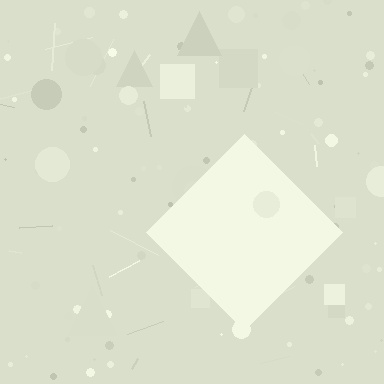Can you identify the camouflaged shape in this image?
The camouflaged shape is a diamond.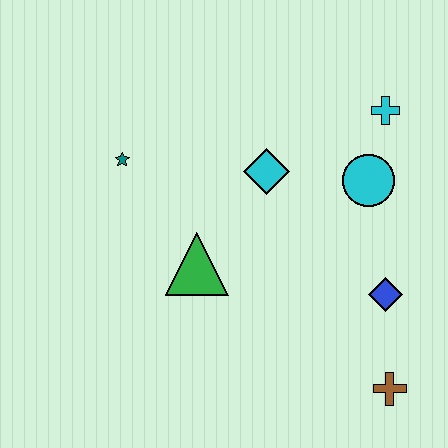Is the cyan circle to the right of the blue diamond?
No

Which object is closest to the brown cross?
The blue diamond is closest to the brown cross.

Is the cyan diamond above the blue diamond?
Yes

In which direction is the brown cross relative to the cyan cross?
The brown cross is below the cyan cross.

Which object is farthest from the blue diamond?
The teal star is farthest from the blue diamond.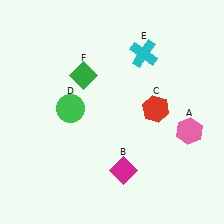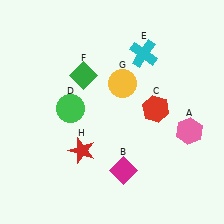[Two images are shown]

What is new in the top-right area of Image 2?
A yellow circle (G) was added in the top-right area of Image 2.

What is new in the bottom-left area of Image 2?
A red star (H) was added in the bottom-left area of Image 2.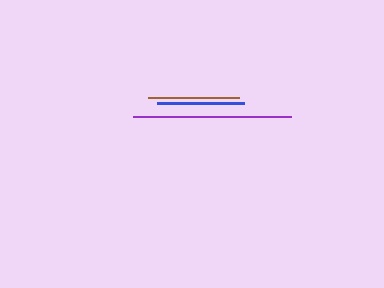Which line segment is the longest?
The purple line is the longest at approximately 157 pixels.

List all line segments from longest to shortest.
From longest to shortest: purple, brown, blue.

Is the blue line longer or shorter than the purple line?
The purple line is longer than the blue line.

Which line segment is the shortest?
The blue line is the shortest at approximately 87 pixels.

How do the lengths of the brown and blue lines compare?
The brown and blue lines are approximately the same length.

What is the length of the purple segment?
The purple segment is approximately 157 pixels long.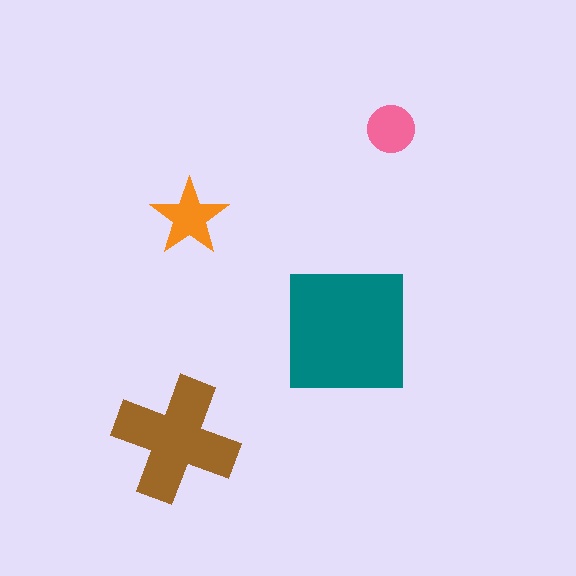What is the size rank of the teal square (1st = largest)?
1st.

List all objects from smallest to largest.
The pink circle, the orange star, the brown cross, the teal square.